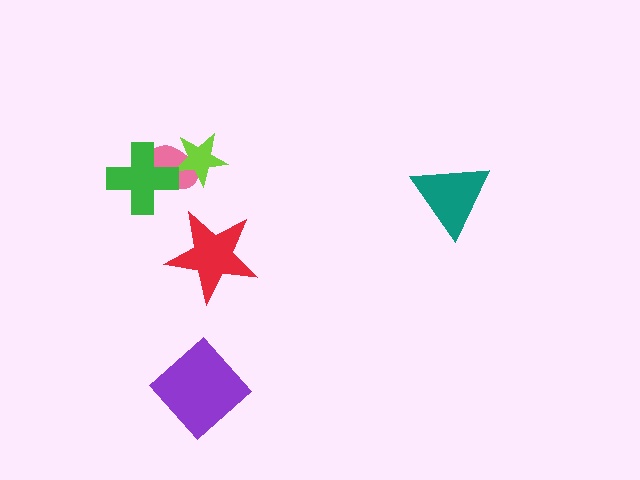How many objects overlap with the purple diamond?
0 objects overlap with the purple diamond.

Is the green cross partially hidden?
No, no other shape covers it.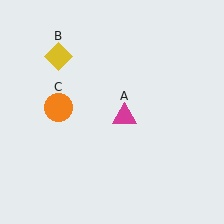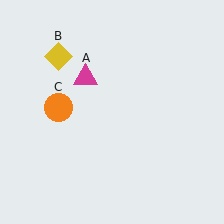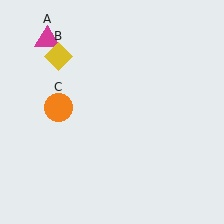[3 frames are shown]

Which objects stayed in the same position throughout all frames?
Yellow diamond (object B) and orange circle (object C) remained stationary.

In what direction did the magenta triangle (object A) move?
The magenta triangle (object A) moved up and to the left.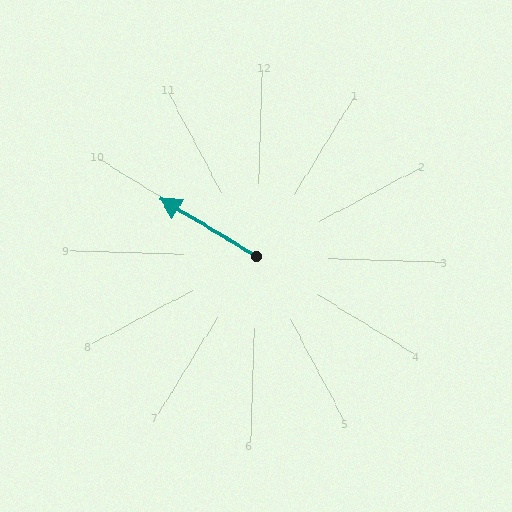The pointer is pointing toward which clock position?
Roughly 10 o'clock.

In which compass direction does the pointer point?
Northwest.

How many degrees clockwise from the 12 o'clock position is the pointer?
Approximately 299 degrees.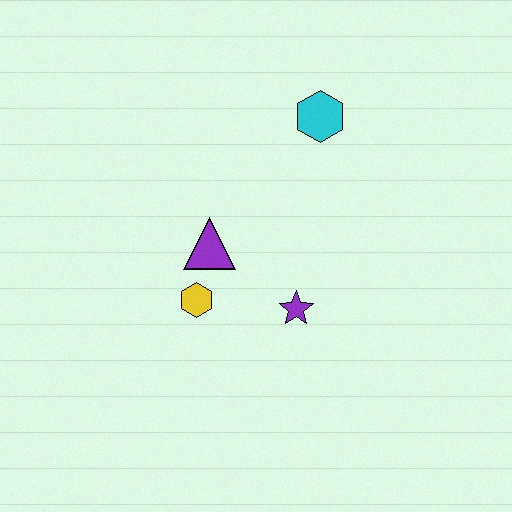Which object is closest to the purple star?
The yellow hexagon is closest to the purple star.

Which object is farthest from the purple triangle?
The cyan hexagon is farthest from the purple triangle.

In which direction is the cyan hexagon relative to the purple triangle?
The cyan hexagon is above the purple triangle.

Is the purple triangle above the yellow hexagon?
Yes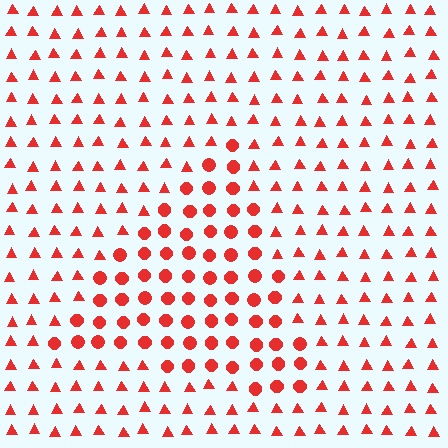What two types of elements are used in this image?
The image uses circles inside the triangle region and triangles outside it.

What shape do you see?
I see a triangle.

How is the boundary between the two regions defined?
The boundary is defined by a change in element shape: circles inside vs. triangles outside. All elements share the same color and spacing.